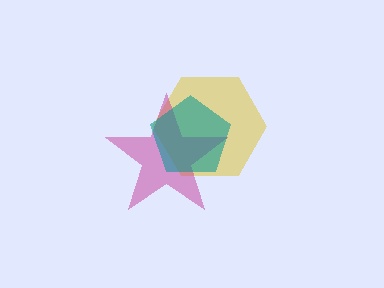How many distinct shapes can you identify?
There are 3 distinct shapes: a yellow hexagon, a magenta star, a teal pentagon.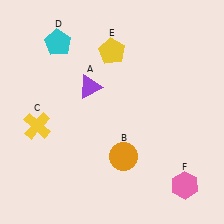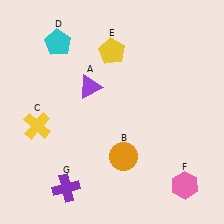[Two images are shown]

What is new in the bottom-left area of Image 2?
A purple cross (G) was added in the bottom-left area of Image 2.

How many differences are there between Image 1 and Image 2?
There is 1 difference between the two images.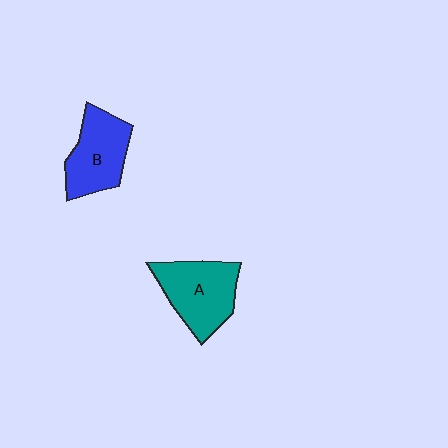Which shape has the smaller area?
Shape B (blue).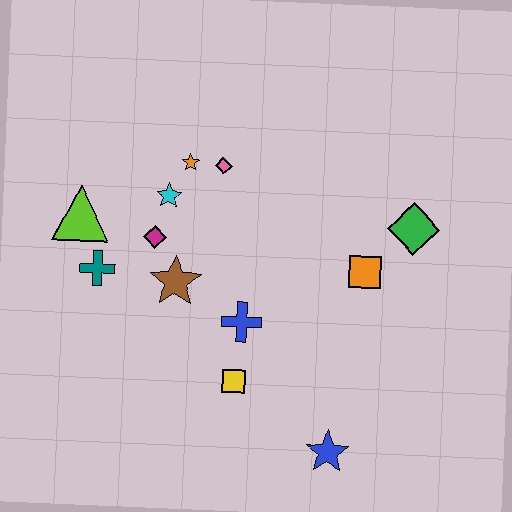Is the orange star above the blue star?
Yes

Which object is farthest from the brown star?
The green diamond is farthest from the brown star.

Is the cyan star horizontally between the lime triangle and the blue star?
Yes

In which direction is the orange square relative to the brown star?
The orange square is to the right of the brown star.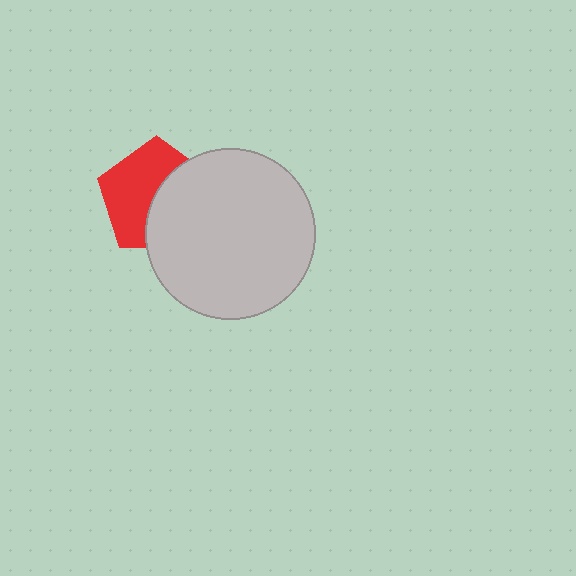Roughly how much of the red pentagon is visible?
About half of it is visible (roughly 54%).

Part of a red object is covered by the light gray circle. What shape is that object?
It is a pentagon.